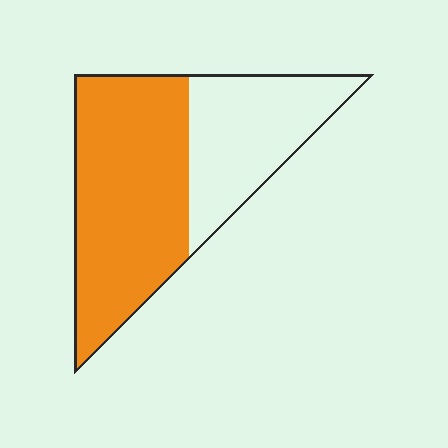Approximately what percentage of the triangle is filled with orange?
Approximately 60%.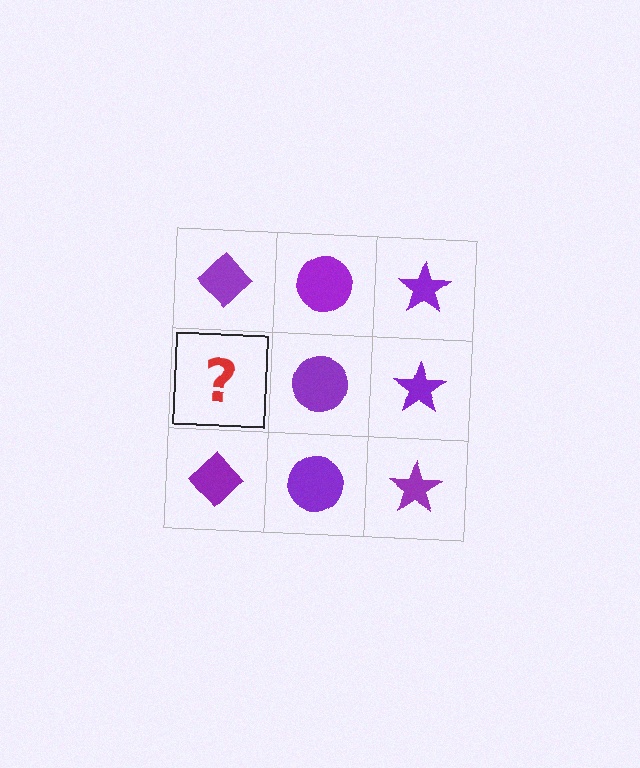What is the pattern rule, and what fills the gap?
The rule is that each column has a consistent shape. The gap should be filled with a purple diamond.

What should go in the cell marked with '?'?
The missing cell should contain a purple diamond.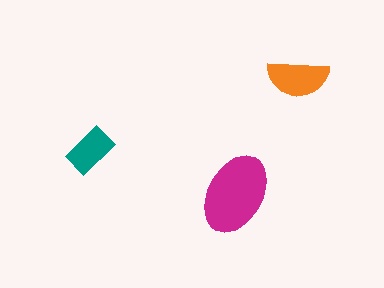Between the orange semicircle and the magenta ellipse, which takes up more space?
The magenta ellipse.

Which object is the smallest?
The teal rectangle.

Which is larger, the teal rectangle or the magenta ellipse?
The magenta ellipse.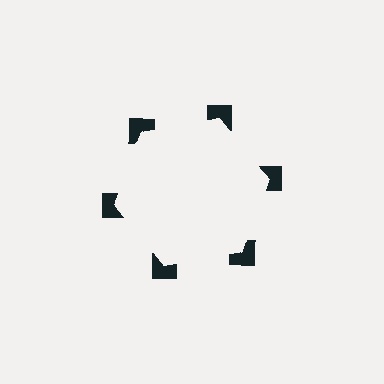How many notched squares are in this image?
There are 6 — one at each vertex of the illusory hexagon.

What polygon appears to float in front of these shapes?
An illusory hexagon — its edges are inferred from the aligned wedge cuts in the notched squares, not physically drawn.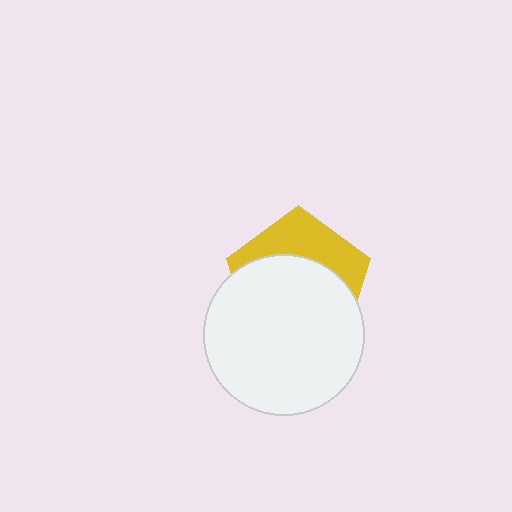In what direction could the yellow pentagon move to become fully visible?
The yellow pentagon could move up. That would shift it out from behind the white circle entirely.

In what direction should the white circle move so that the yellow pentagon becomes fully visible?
The white circle should move down. That is the shortest direction to clear the overlap and leave the yellow pentagon fully visible.